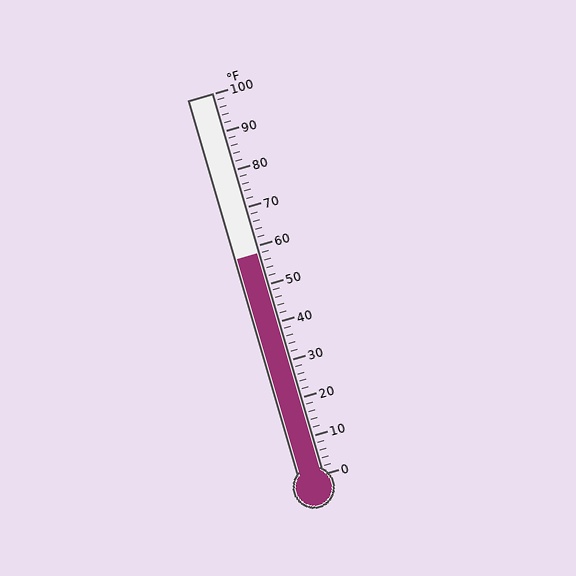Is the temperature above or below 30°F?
The temperature is above 30°F.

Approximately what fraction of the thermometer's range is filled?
The thermometer is filled to approximately 60% of its range.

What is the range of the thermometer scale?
The thermometer scale ranges from 0°F to 100°F.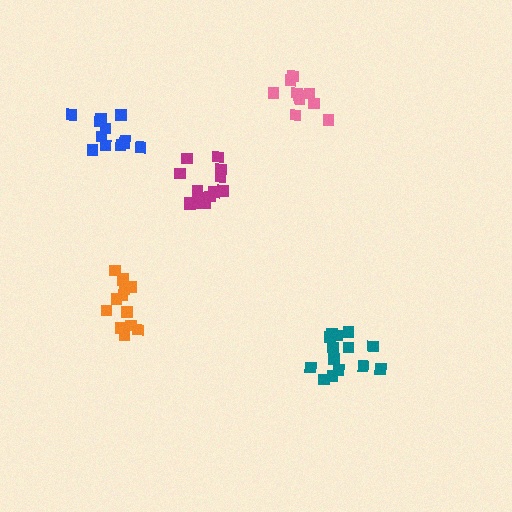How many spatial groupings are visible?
There are 5 spatial groupings.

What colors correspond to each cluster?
The clusters are colored: orange, pink, magenta, blue, teal.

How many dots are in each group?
Group 1: 14 dots, Group 2: 10 dots, Group 3: 15 dots, Group 4: 12 dots, Group 5: 14 dots (65 total).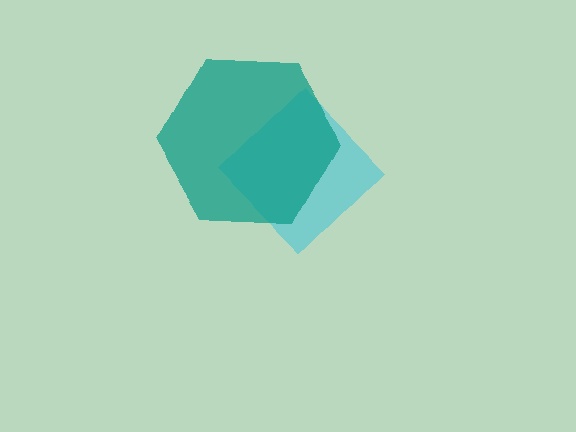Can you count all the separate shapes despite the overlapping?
Yes, there are 2 separate shapes.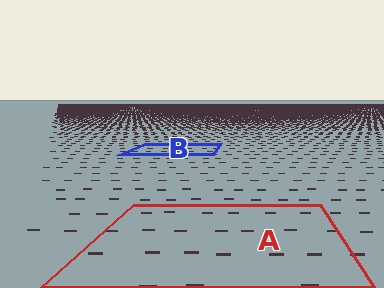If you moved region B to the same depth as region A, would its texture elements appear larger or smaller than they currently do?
They would appear larger. At a closer depth, the same texture elements are projected at a bigger on-screen size.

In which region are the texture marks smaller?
The texture marks are smaller in region B, because it is farther away.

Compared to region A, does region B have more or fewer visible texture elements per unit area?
Region B has more texture elements per unit area — they are packed more densely because it is farther away.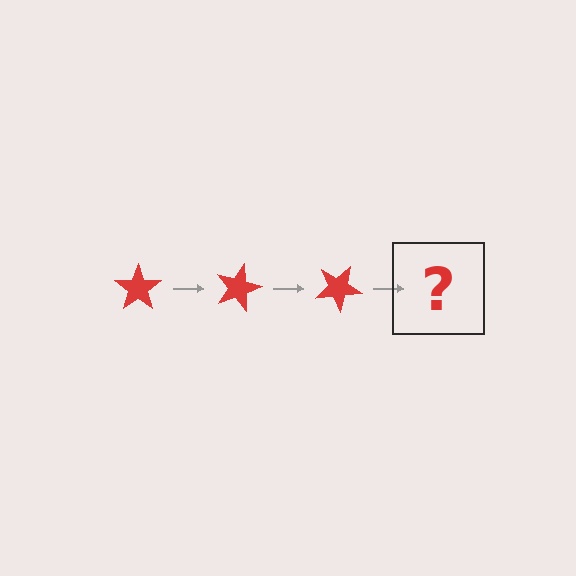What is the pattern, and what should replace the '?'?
The pattern is that the star rotates 15 degrees each step. The '?' should be a red star rotated 45 degrees.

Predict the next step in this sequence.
The next step is a red star rotated 45 degrees.